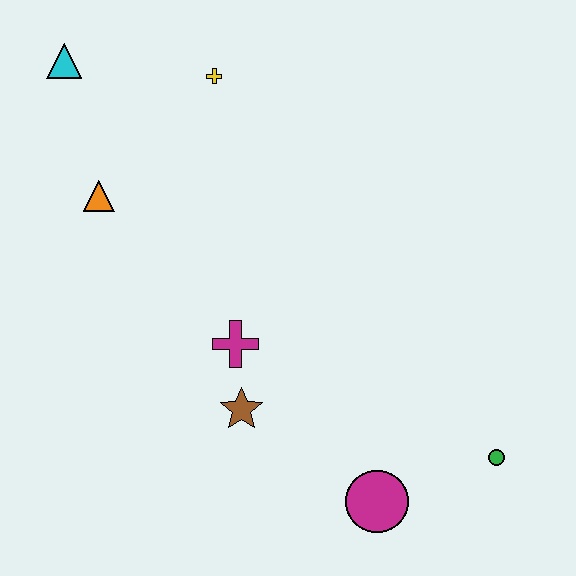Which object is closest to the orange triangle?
The cyan triangle is closest to the orange triangle.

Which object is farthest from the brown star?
The cyan triangle is farthest from the brown star.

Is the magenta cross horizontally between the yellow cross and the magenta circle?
Yes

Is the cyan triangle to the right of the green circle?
No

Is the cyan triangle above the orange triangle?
Yes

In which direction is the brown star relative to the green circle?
The brown star is to the left of the green circle.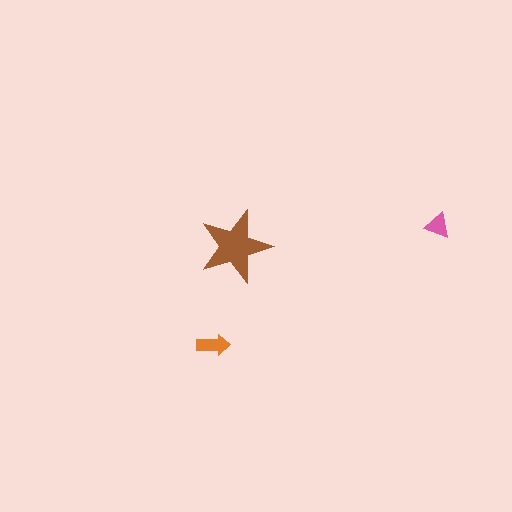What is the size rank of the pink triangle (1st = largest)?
3rd.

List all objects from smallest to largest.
The pink triangle, the orange arrow, the brown star.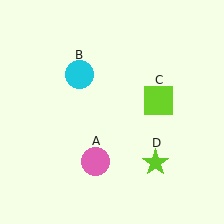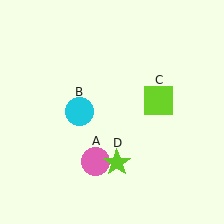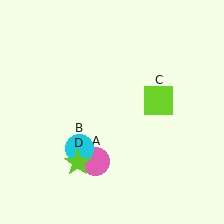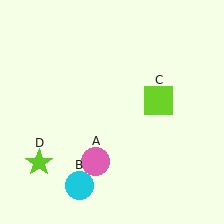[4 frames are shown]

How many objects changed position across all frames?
2 objects changed position: cyan circle (object B), lime star (object D).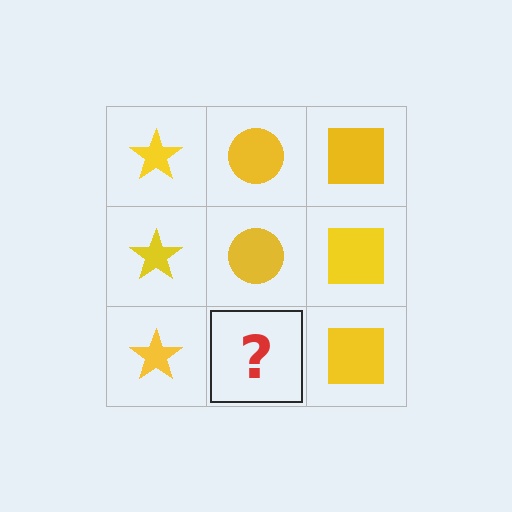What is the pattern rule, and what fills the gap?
The rule is that each column has a consistent shape. The gap should be filled with a yellow circle.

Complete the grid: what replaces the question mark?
The question mark should be replaced with a yellow circle.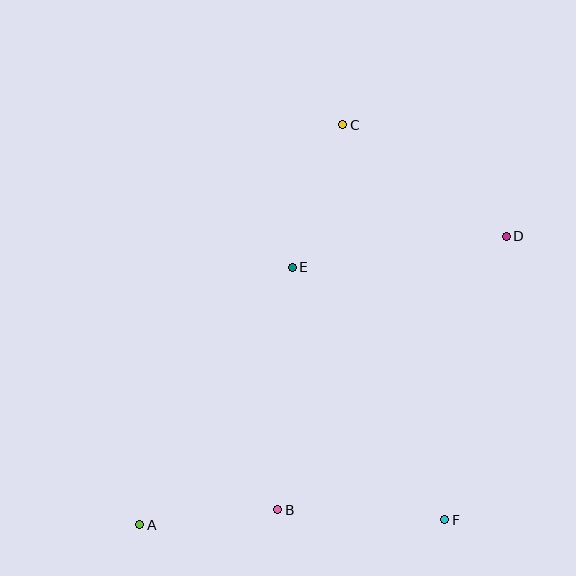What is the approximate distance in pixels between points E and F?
The distance between E and F is approximately 295 pixels.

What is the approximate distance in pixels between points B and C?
The distance between B and C is approximately 390 pixels.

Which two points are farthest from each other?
Points A and D are farthest from each other.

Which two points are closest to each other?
Points A and B are closest to each other.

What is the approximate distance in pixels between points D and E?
The distance between D and E is approximately 216 pixels.